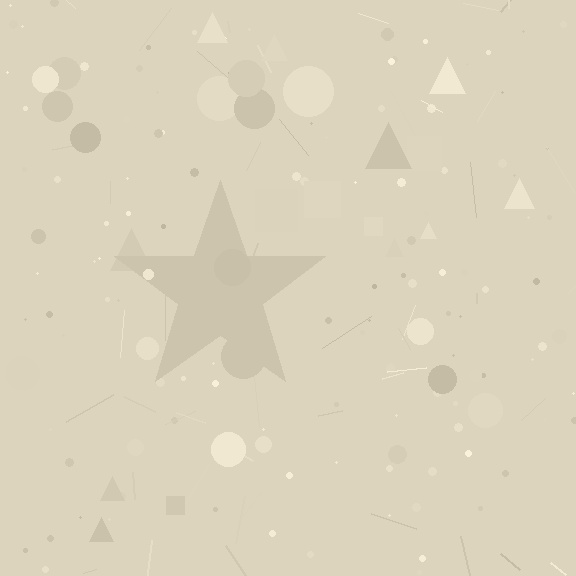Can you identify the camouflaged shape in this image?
The camouflaged shape is a star.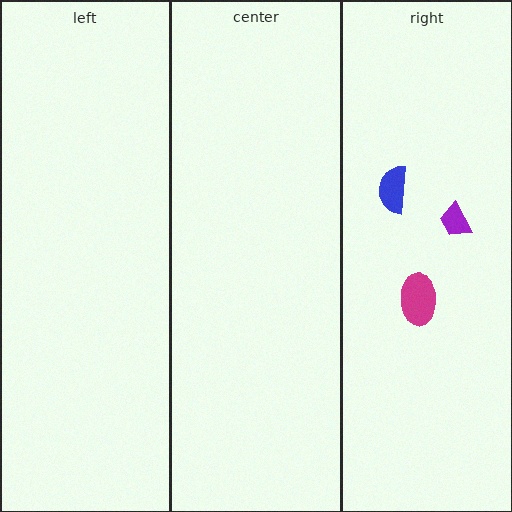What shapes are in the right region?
The purple trapezoid, the blue semicircle, the magenta ellipse.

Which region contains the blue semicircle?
The right region.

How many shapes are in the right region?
3.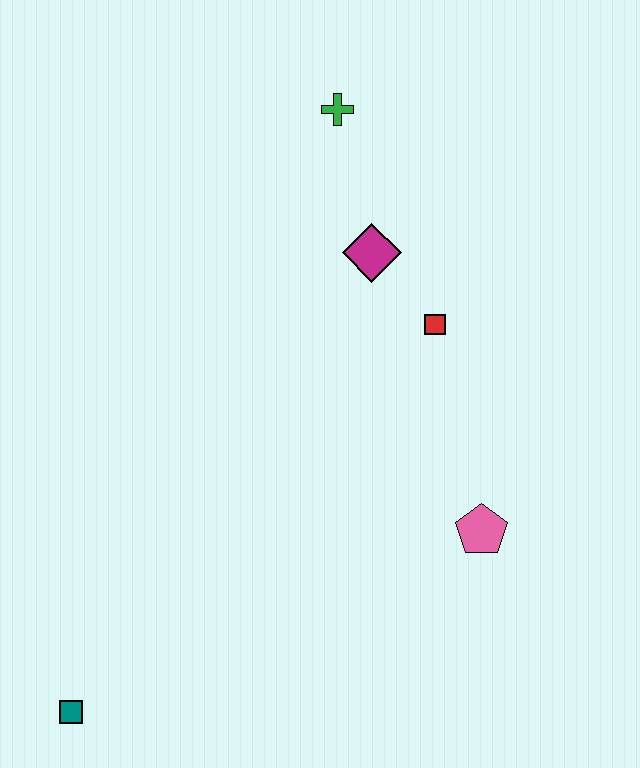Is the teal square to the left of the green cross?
Yes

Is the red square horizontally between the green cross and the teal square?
No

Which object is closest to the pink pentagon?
The red square is closest to the pink pentagon.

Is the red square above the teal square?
Yes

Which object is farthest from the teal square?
The green cross is farthest from the teal square.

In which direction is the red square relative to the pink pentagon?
The red square is above the pink pentagon.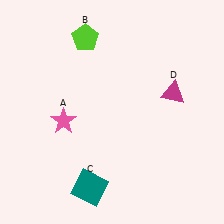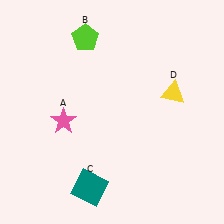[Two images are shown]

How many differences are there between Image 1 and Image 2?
There is 1 difference between the two images.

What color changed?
The triangle (D) changed from magenta in Image 1 to yellow in Image 2.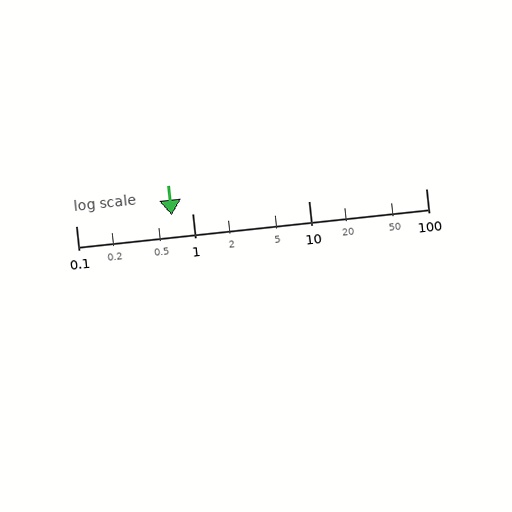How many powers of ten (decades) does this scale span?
The scale spans 3 decades, from 0.1 to 100.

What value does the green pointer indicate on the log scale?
The pointer indicates approximately 0.67.